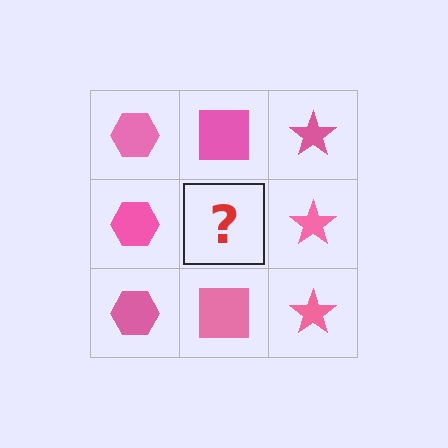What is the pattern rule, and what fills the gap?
The rule is that each column has a consistent shape. The gap should be filled with a pink square.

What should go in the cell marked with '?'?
The missing cell should contain a pink square.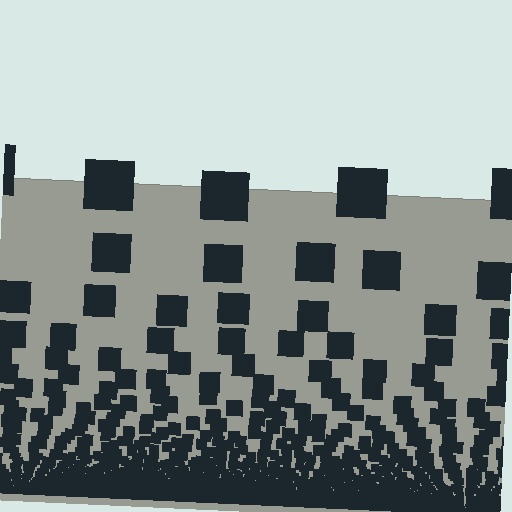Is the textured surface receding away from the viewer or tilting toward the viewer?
The surface appears to tilt toward the viewer. Texture elements get larger and sparser toward the top.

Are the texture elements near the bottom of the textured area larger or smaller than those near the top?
Smaller. The gradient is inverted — elements near the bottom are smaller and denser.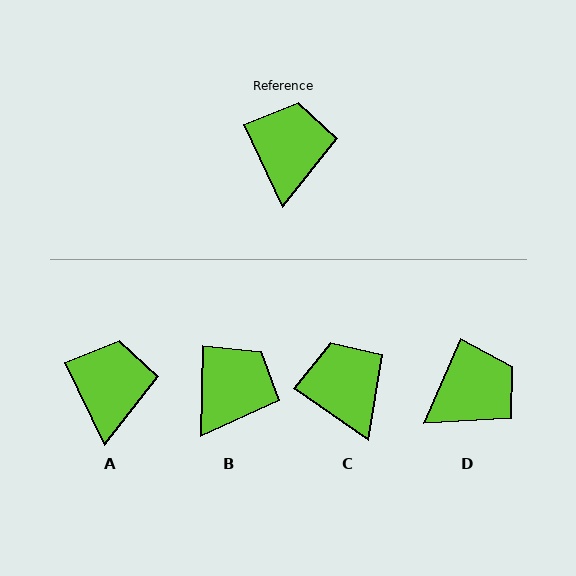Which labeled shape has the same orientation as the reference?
A.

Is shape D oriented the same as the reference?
No, it is off by about 49 degrees.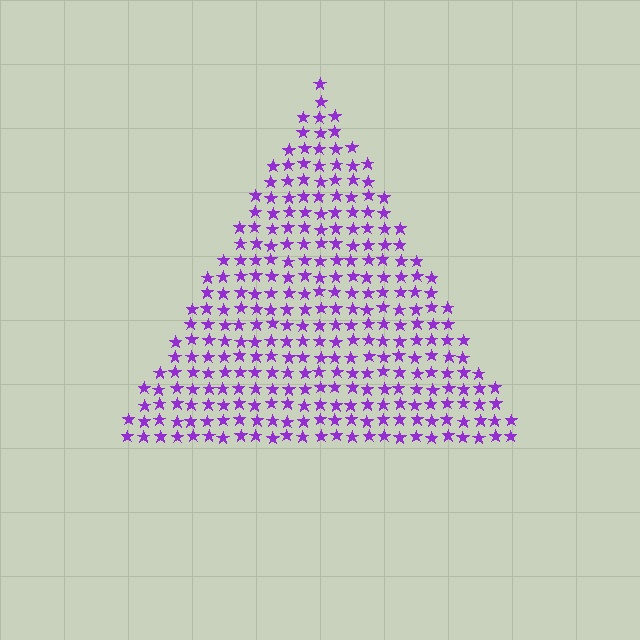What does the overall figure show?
The overall figure shows a triangle.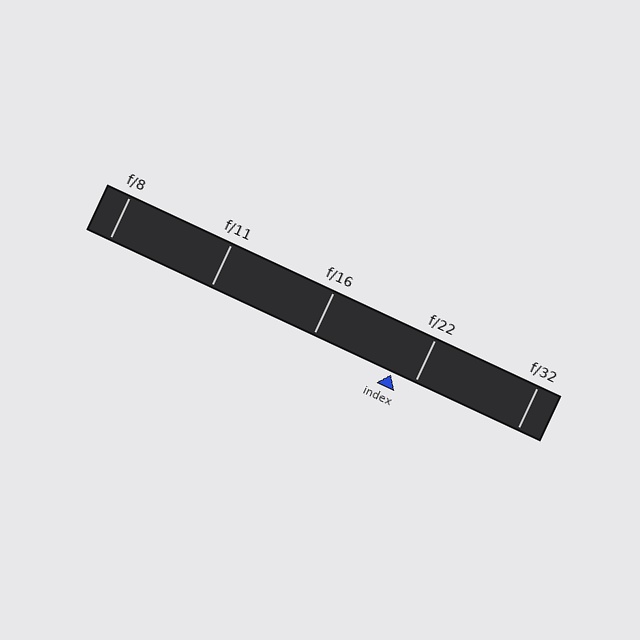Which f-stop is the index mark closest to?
The index mark is closest to f/22.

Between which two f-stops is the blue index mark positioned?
The index mark is between f/16 and f/22.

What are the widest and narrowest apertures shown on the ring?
The widest aperture shown is f/8 and the narrowest is f/32.